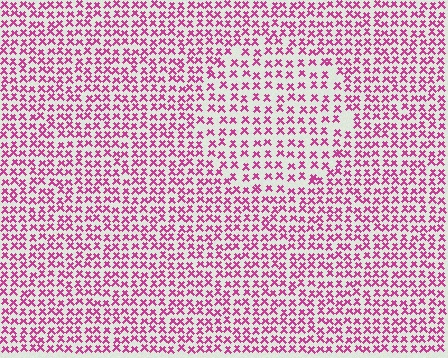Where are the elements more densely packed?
The elements are more densely packed outside the circle boundary.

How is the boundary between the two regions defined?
The boundary is defined by a change in element density (approximately 1.5x ratio). All elements are the same color, size, and shape.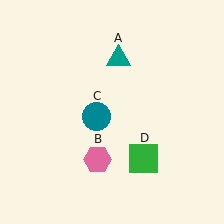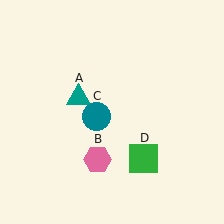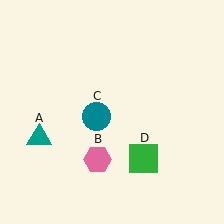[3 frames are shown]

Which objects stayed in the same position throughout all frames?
Pink hexagon (object B) and teal circle (object C) and green square (object D) remained stationary.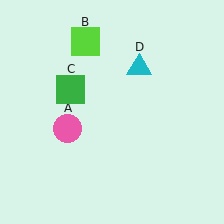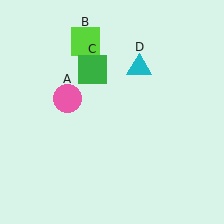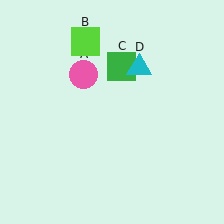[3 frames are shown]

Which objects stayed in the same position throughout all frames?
Lime square (object B) and cyan triangle (object D) remained stationary.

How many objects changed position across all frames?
2 objects changed position: pink circle (object A), green square (object C).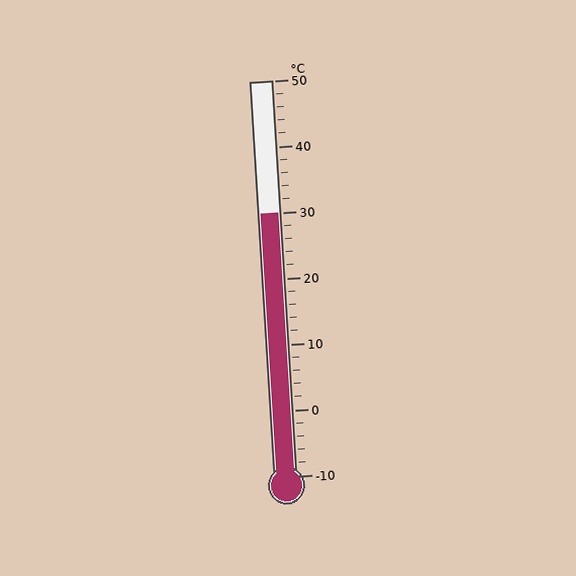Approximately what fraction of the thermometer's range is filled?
The thermometer is filled to approximately 65% of its range.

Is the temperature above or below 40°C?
The temperature is below 40°C.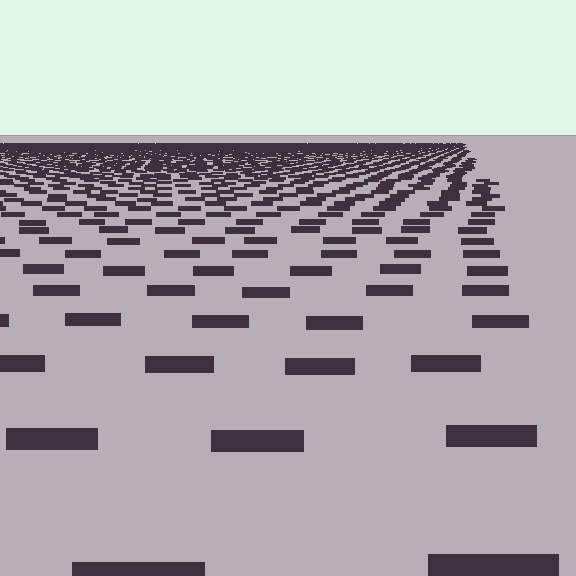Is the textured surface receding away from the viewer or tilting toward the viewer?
The surface is receding away from the viewer. Texture elements get smaller and denser toward the top.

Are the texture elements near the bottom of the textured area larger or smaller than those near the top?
Larger. Near the bottom, elements are closer to the viewer and appear at a bigger on-screen size.